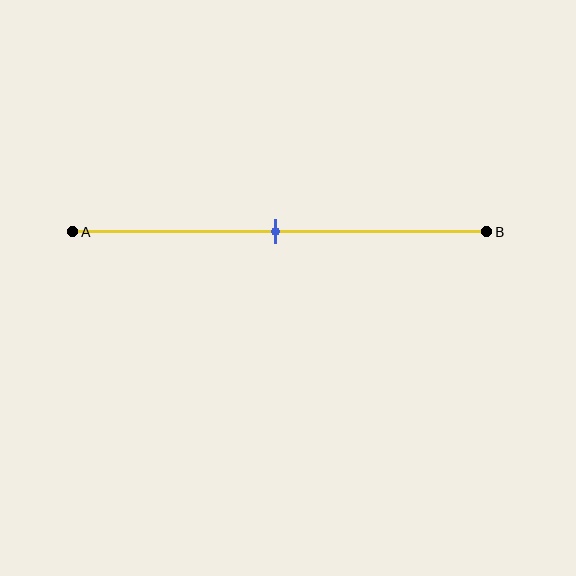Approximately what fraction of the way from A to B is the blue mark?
The blue mark is approximately 50% of the way from A to B.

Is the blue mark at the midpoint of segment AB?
Yes, the mark is approximately at the midpoint.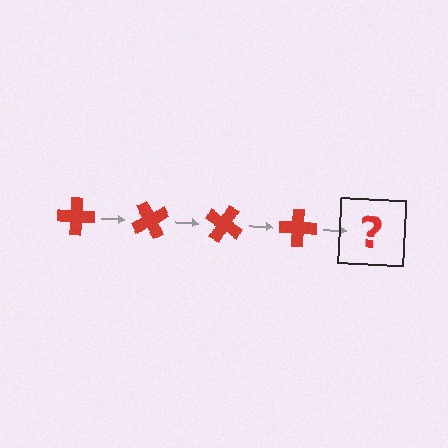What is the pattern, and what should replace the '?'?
The pattern is that the cross rotates 60 degrees each step. The '?' should be a red cross rotated 240 degrees.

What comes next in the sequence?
The next element should be a red cross rotated 240 degrees.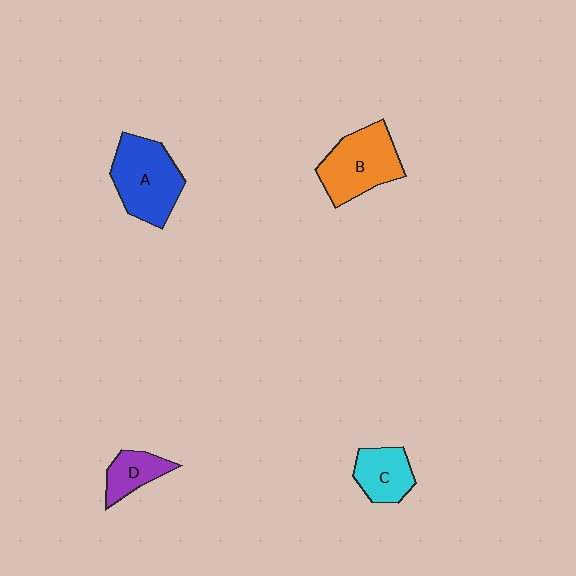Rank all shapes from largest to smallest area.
From largest to smallest: A (blue), B (orange), C (cyan), D (purple).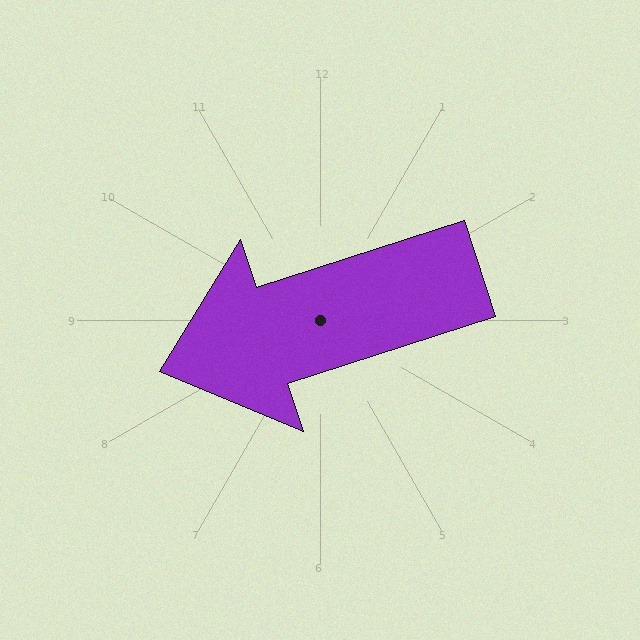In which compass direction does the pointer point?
West.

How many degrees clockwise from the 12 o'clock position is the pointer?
Approximately 252 degrees.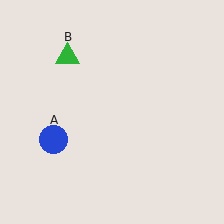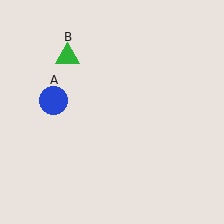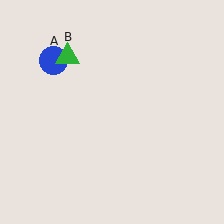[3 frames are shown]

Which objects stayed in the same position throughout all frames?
Green triangle (object B) remained stationary.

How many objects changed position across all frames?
1 object changed position: blue circle (object A).